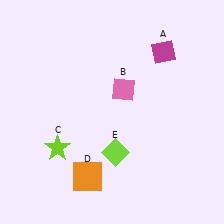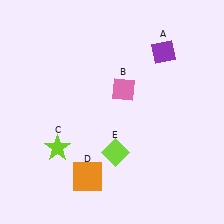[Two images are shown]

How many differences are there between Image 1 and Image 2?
There is 1 difference between the two images.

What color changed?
The diamond (A) changed from magenta in Image 1 to purple in Image 2.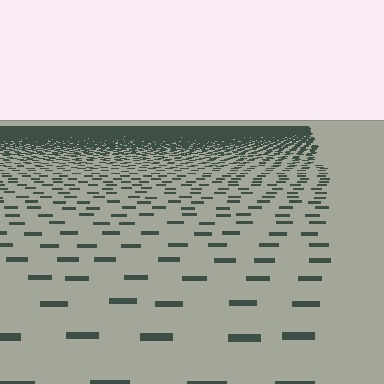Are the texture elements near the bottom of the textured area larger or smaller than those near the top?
Larger. Near the bottom, elements are closer to the viewer and appear at a bigger on-screen size.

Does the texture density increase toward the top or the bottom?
Density increases toward the top.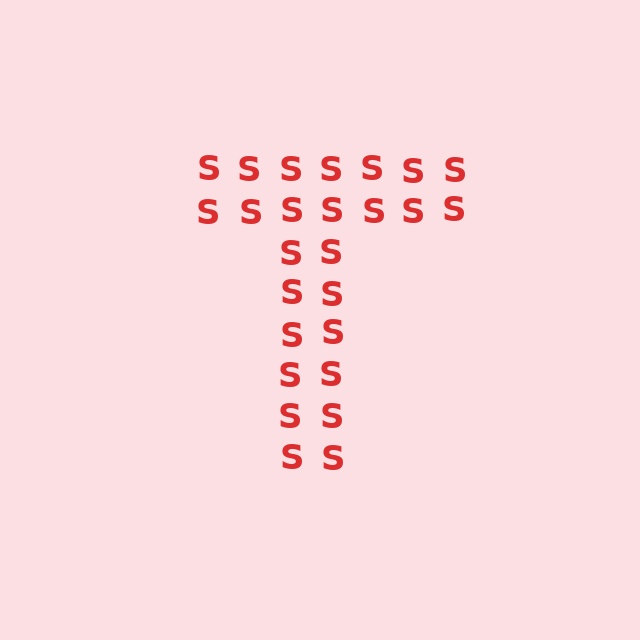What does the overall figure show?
The overall figure shows the letter T.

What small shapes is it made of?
It is made of small letter S's.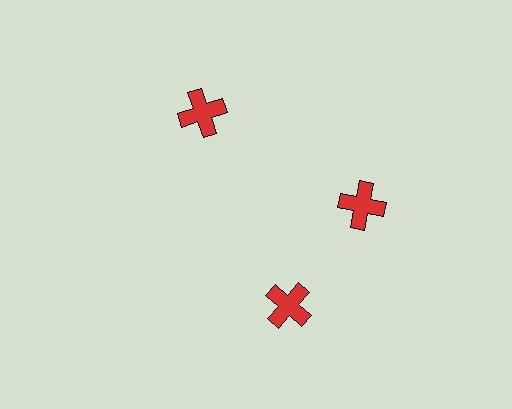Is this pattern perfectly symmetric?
No. The 3 red crosses are arranged in a ring, but one element near the 7 o'clock position is rotated out of alignment along the ring, breaking the 3-fold rotational symmetry.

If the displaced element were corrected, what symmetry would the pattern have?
It would have 3-fold rotational symmetry — the pattern would map onto itself every 120 degrees.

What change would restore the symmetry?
The symmetry would be restored by rotating it back into even spacing with its neighbors so that all 3 crosses sit at equal angles and equal distance from the center.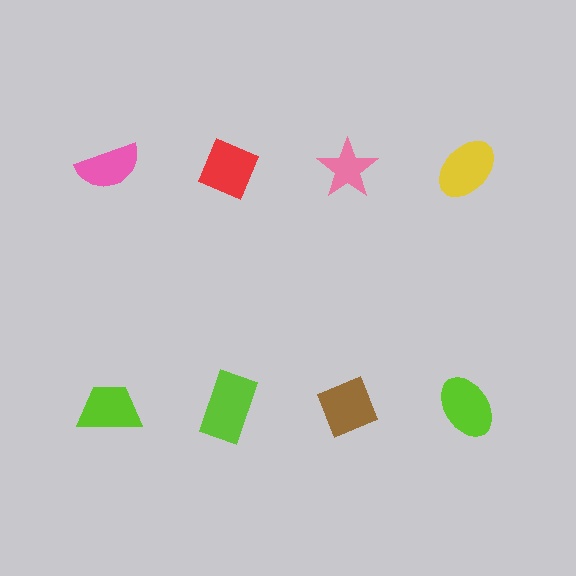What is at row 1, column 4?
A yellow ellipse.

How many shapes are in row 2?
4 shapes.